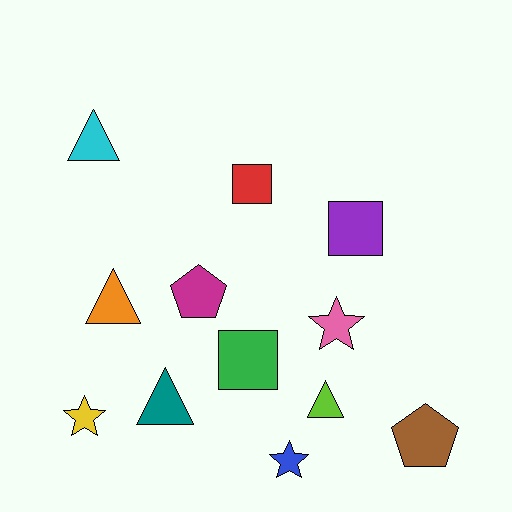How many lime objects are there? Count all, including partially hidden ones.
There is 1 lime object.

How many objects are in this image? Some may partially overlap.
There are 12 objects.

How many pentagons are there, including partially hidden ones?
There are 2 pentagons.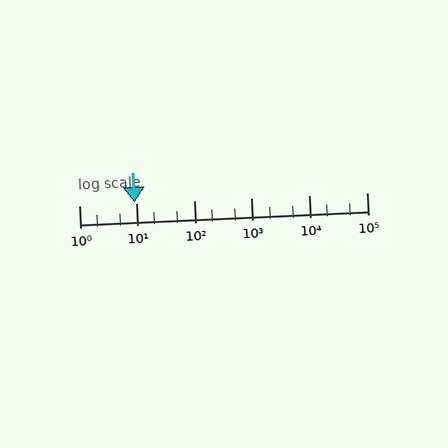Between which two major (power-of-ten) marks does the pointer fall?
The pointer is between 1 and 10.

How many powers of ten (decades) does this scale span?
The scale spans 5 decades, from 1 to 100000.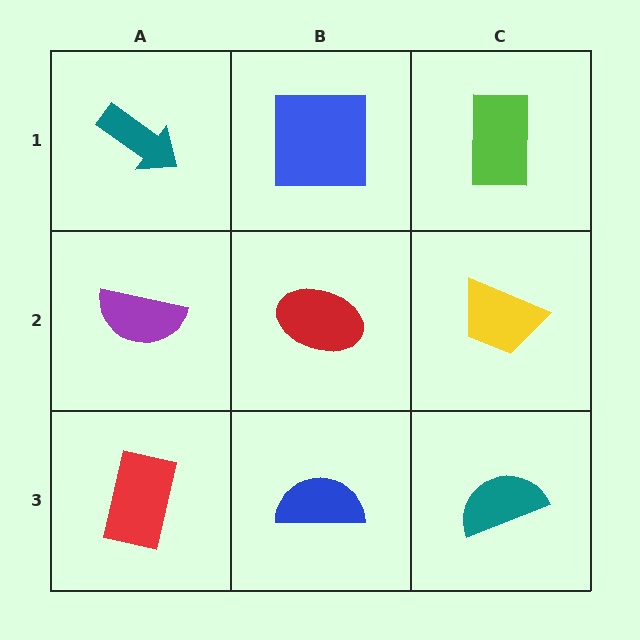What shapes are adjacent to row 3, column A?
A purple semicircle (row 2, column A), a blue semicircle (row 3, column B).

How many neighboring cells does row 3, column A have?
2.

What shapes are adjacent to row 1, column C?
A yellow trapezoid (row 2, column C), a blue square (row 1, column B).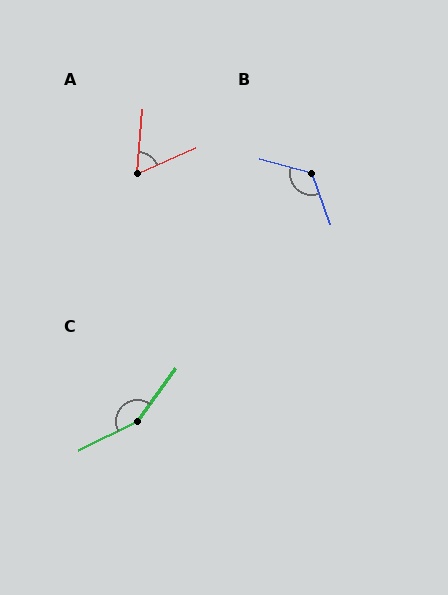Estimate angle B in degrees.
Approximately 125 degrees.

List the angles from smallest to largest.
A (60°), B (125°), C (153°).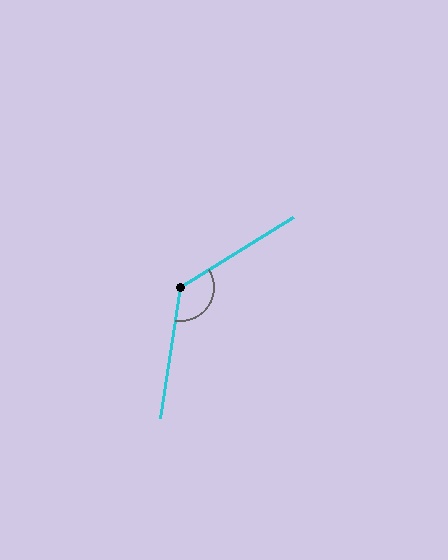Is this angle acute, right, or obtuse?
It is obtuse.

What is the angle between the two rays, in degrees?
Approximately 131 degrees.